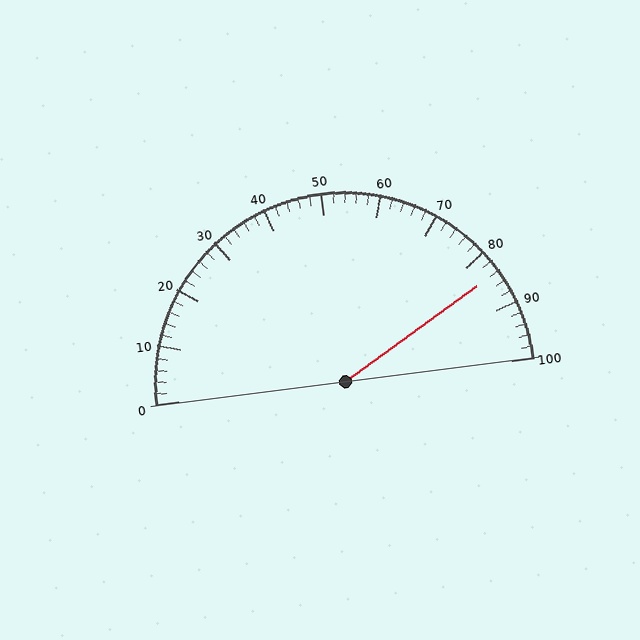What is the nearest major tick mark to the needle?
The nearest major tick mark is 80.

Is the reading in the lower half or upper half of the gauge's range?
The reading is in the upper half of the range (0 to 100).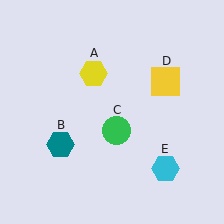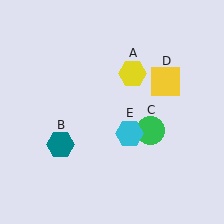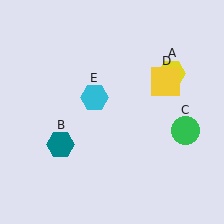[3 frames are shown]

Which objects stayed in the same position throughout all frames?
Teal hexagon (object B) and yellow square (object D) remained stationary.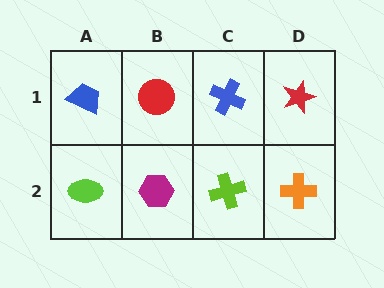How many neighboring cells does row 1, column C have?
3.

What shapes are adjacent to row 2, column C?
A blue cross (row 1, column C), a magenta hexagon (row 2, column B), an orange cross (row 2, column D).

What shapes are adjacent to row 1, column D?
An orange cross (row 2, column D), a blue cross (row 1, column C).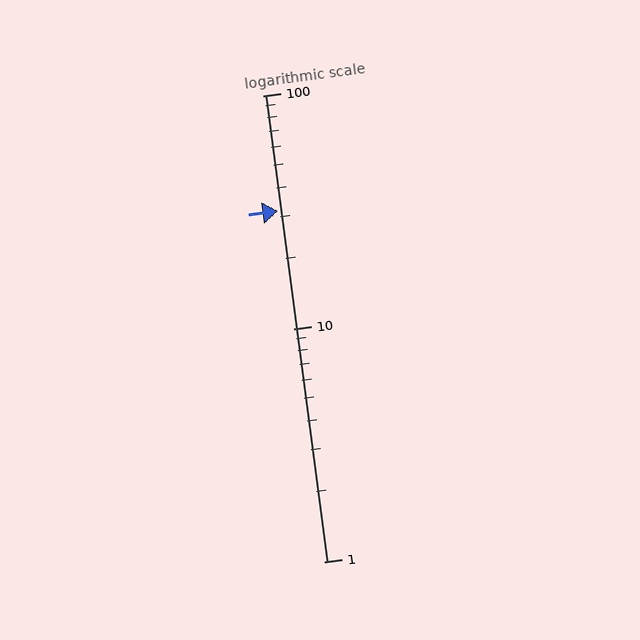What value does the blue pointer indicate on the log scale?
The pointer indicates approximately 32.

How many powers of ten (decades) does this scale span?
The scale spans 2 decades, from 1 to 100.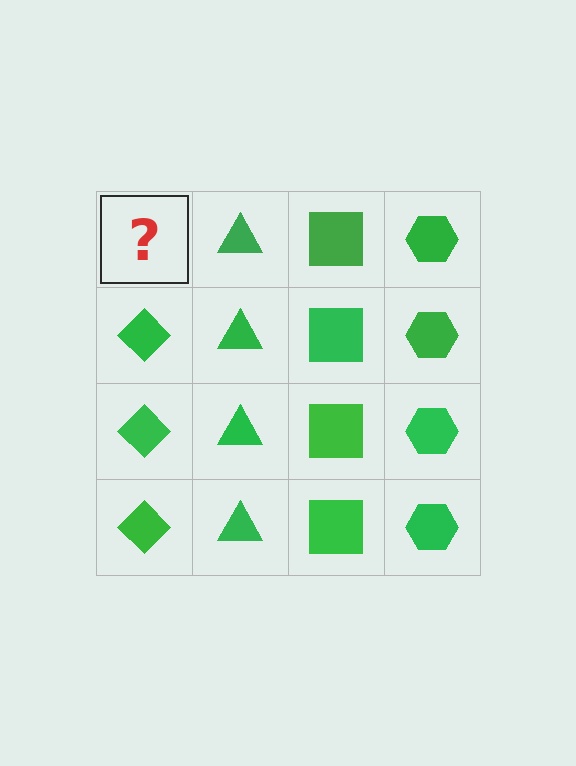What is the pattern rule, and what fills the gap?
The rule is that each column has a consistent shape. The gap should be filled with a green diamond.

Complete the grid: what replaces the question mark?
The question mark should be replaced with a green diamond.